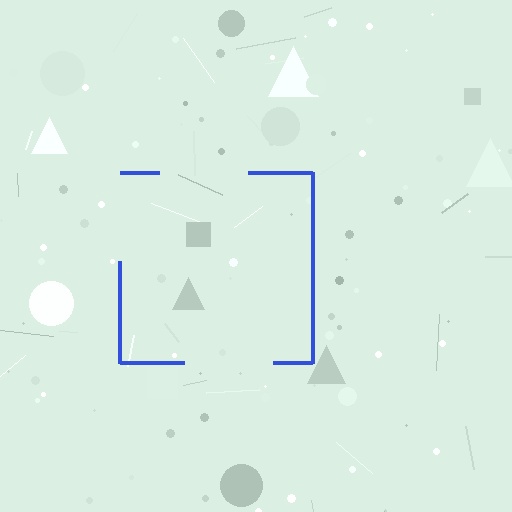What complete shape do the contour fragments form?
The contour fragments form a square.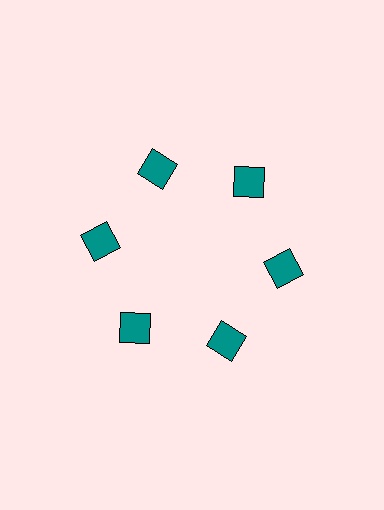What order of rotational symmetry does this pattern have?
This pattern has 6-fold rotational symmetry.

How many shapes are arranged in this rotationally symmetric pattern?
There are 6 shapes, arranged in 6 groups of 1.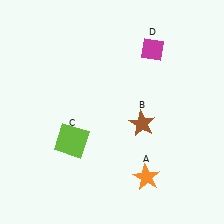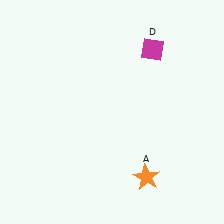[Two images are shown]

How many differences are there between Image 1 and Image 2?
There are 2 differences between the two images.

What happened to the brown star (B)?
The brown star (B) was removed in Image 2. It was in the bottom-right area of Image 1.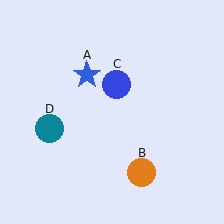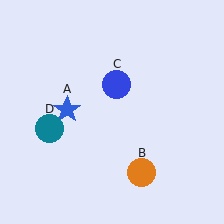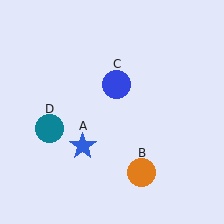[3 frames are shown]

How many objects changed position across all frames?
1 object changed position: blue star (object A).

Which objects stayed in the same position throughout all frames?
Orange circle (object B) and blue circle (object C) and teal circle (object D) remained stationary.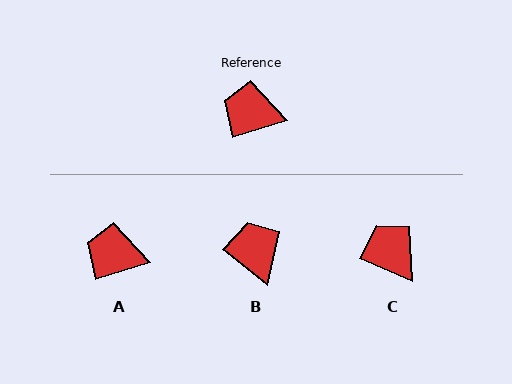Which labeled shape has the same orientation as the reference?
A.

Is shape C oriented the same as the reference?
No, it is off by about 39 degrees.